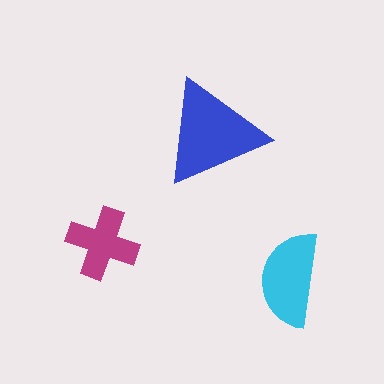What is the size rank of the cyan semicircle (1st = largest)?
2nd.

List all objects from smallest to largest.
The magenta cross, the cyan semicircle, the blue triangle.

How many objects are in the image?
There are 3 objects in the image.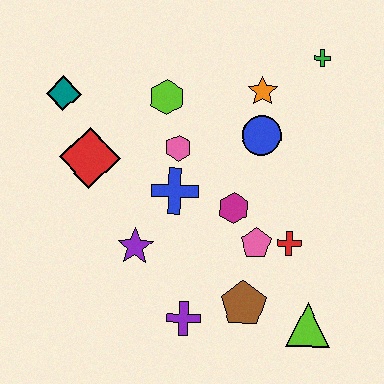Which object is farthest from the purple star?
The green cross is farthest from the purple star.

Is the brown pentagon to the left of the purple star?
No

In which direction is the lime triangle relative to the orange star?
The lime triangle is below the orange star.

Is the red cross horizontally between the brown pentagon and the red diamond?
No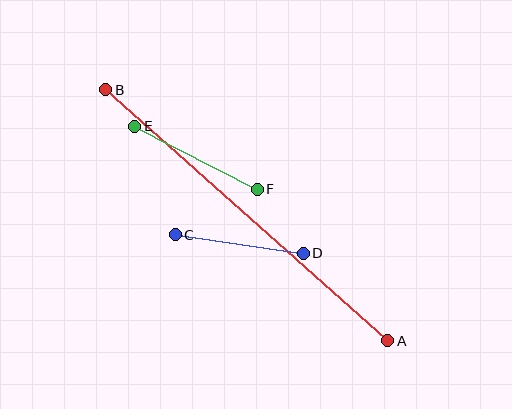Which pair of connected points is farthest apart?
Points A and B are farthest apart.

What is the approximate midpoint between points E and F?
The midpoint is at approximately (196, 158) pixels.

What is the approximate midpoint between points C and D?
The midpoint is at approximately (239, 244) pixels.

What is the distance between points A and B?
The distance is approximately 378 pixels.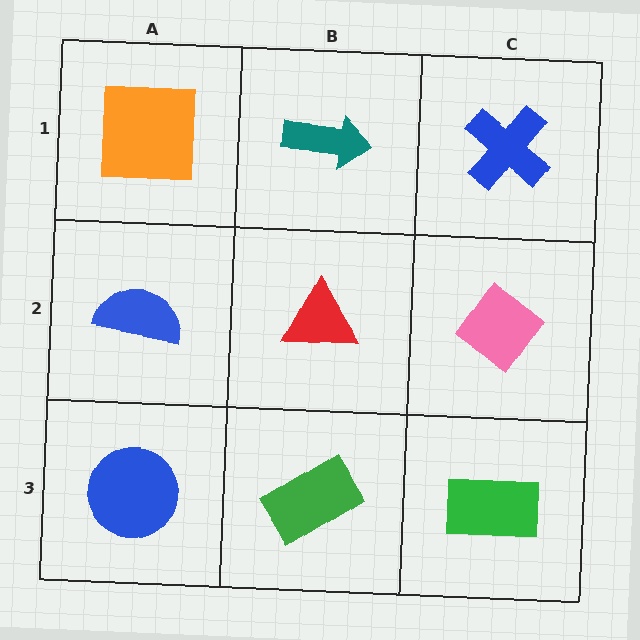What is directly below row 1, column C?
A pink diamond.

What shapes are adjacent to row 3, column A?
A blue semicircle (row 2, column A), a green rectangle (row 3, column B).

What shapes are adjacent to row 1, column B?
A red triangle (row 2, column B), an orange square (row 1, column A), a blue cross (row 1, column C).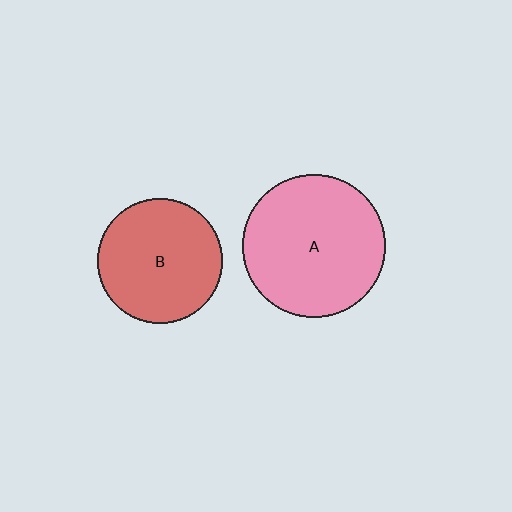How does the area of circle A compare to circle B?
Approximately 1.3 times.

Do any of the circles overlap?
No, none of the circles overlap.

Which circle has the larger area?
Circle A (pink).